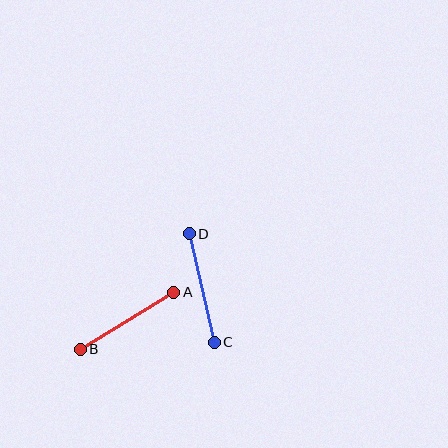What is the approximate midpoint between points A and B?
The midpoint is at approximately (127, 321) pixels.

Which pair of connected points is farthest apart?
Points C and D are farthest apart.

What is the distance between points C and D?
The distance is approximately 111 pixels.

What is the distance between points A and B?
The distance is approximately 109 pixels.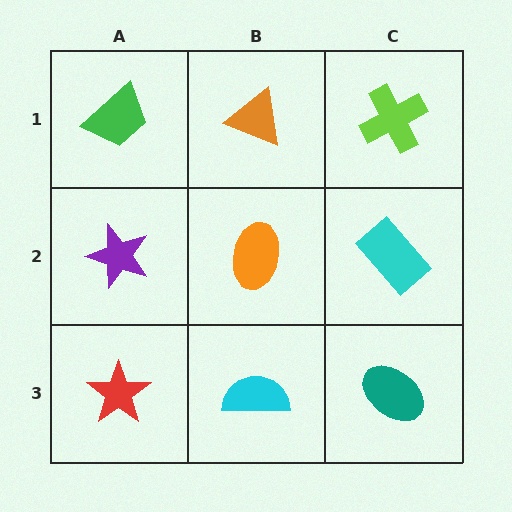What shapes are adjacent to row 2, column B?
An orange triangle (row 1, column B), a cyan semicircle (row 3, column B), a purple star (row 2, column A), a cyan rectangle (row 2, column C).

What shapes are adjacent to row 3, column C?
A cyan rectangle (row 2, column C), a cyan semicircle (row 3, column B).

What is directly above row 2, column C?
A lime cross.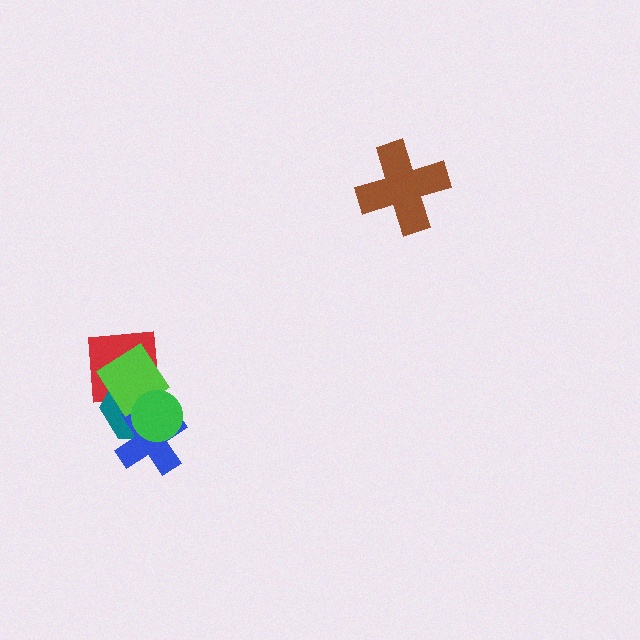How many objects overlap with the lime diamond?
4 objects overlap with the lime diamond.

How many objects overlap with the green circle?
3 objects overlap with the green circle.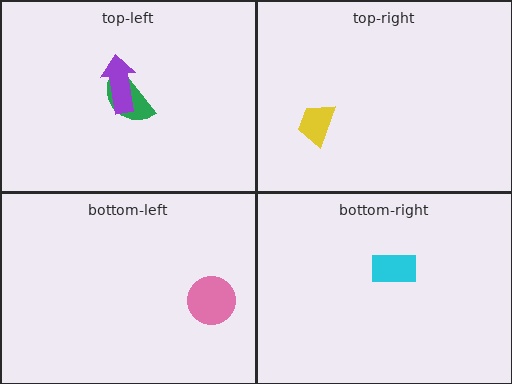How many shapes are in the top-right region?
1.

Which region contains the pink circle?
The bottom-left region.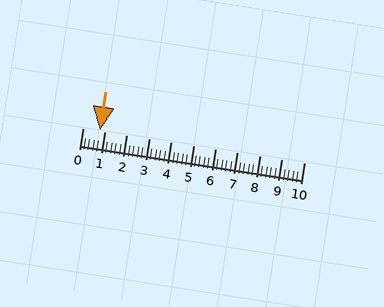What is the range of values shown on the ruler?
The ruler shows values from 0 to 10.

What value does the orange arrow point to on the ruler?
The orange arrow points to approximately 0.8.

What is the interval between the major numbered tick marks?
The major tick marks are spaced 1 units apart.